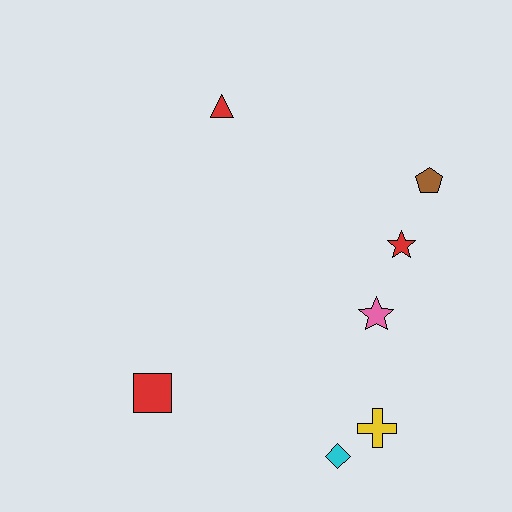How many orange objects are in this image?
There are no orange objects.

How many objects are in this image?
There are 7 objects.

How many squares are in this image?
There is 1 square.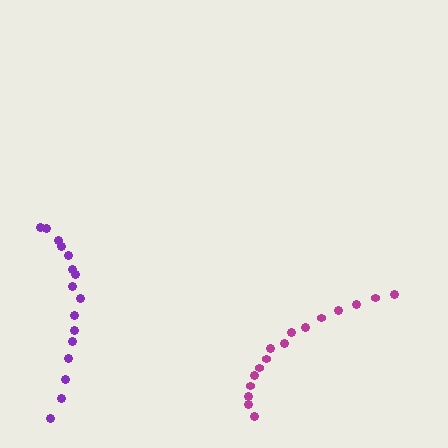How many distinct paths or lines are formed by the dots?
There are 2 distinct paths.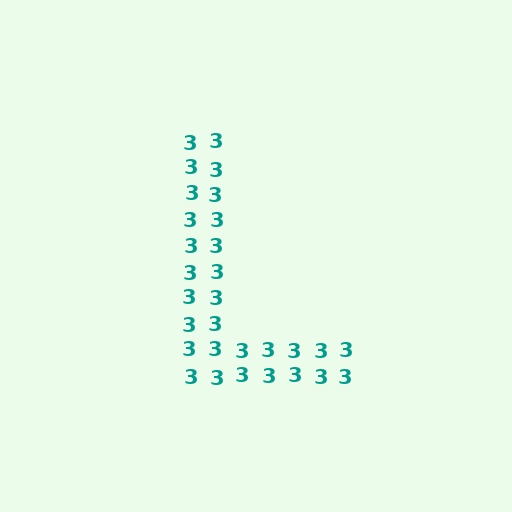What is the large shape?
The large shape is the letter L.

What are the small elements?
The small elements are digit 3's.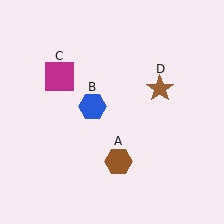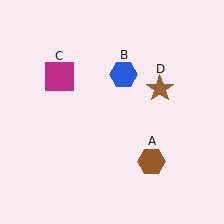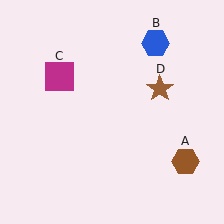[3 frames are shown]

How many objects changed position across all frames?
2 objects changed position: brown hexagon (object A), blue hexagon (object B).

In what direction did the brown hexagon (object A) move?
The brown hexagon (object A) moved right.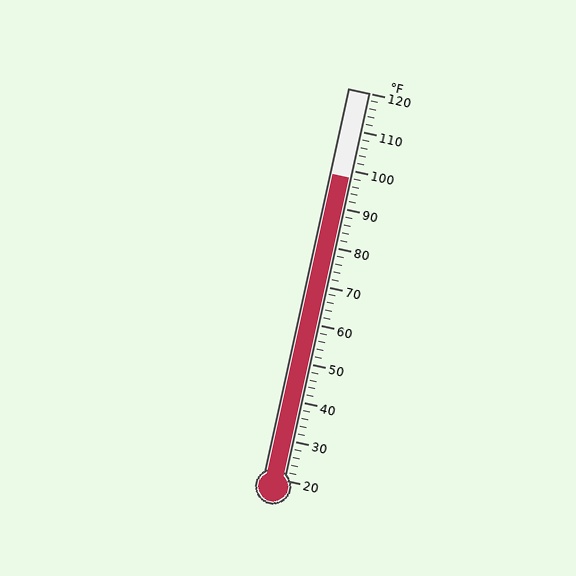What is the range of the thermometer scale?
The thermometer scale ranges from 20°F to 120°F.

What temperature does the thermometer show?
The thermometer shows approximately 98°F.